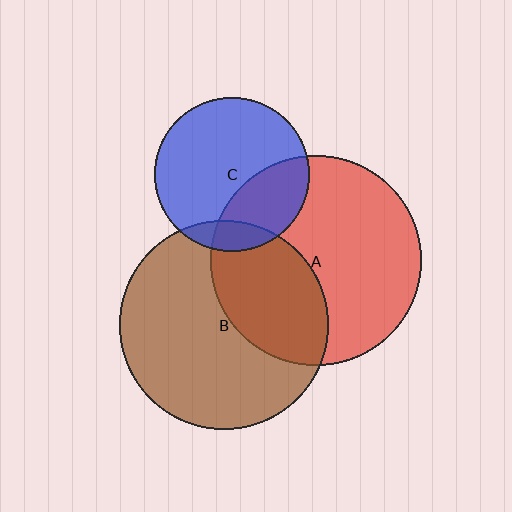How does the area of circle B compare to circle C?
Approximately 1.8 times.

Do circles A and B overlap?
Yes.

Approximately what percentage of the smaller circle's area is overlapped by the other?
Approximately 35%.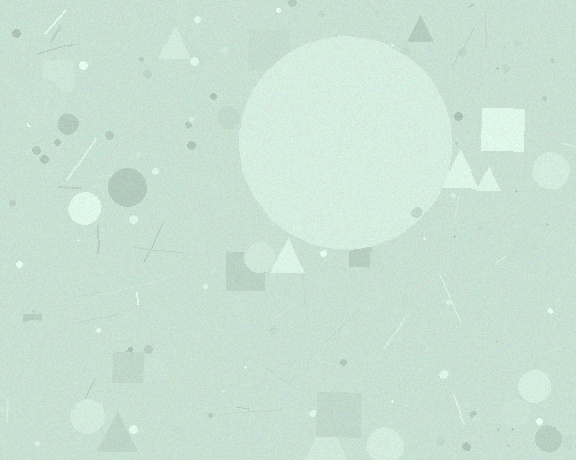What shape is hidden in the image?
A circle is hidden in the image.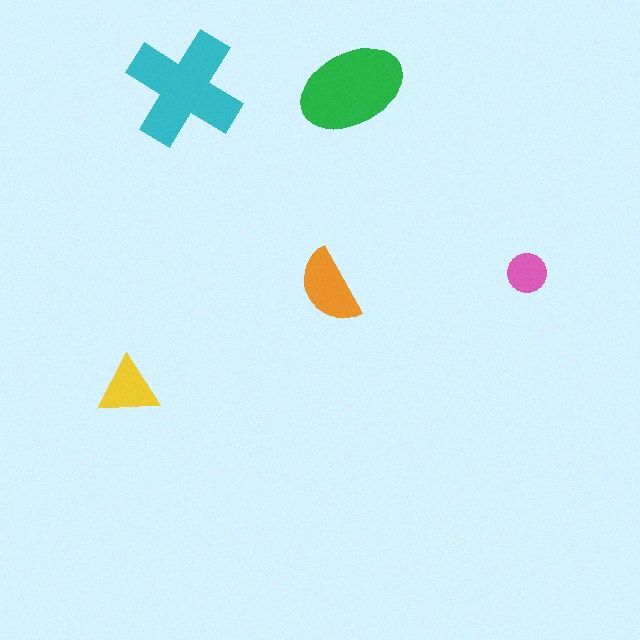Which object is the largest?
The cyan cross.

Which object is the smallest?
The pink circle.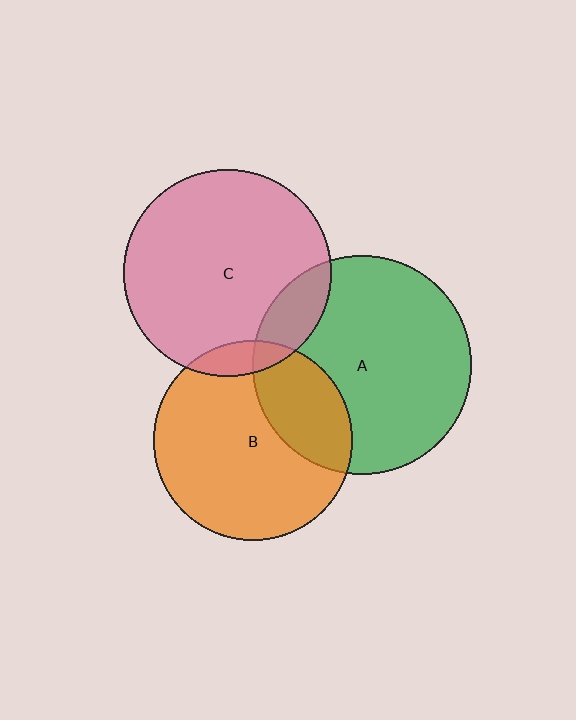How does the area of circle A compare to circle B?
Approximately 1.2 times.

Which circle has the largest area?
Circle A (green).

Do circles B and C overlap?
Yes.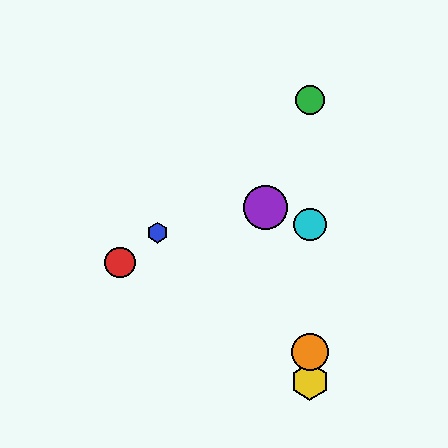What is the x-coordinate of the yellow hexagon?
The yellow hexagon is at x≈310.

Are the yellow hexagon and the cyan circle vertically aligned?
Yes, both are at x≈310.